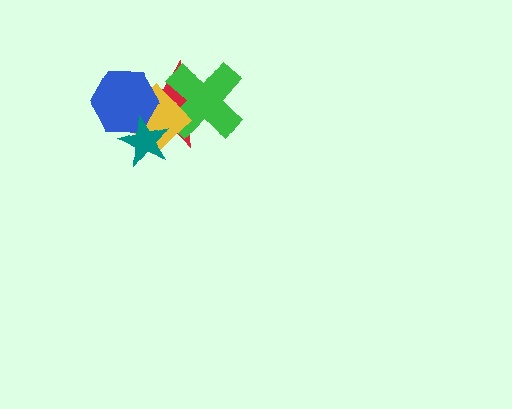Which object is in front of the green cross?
The yellow diamond is in front of the green cross.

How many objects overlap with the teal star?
3 objects overlap with the teal star.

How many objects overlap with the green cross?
2 objects overlap with the green cross.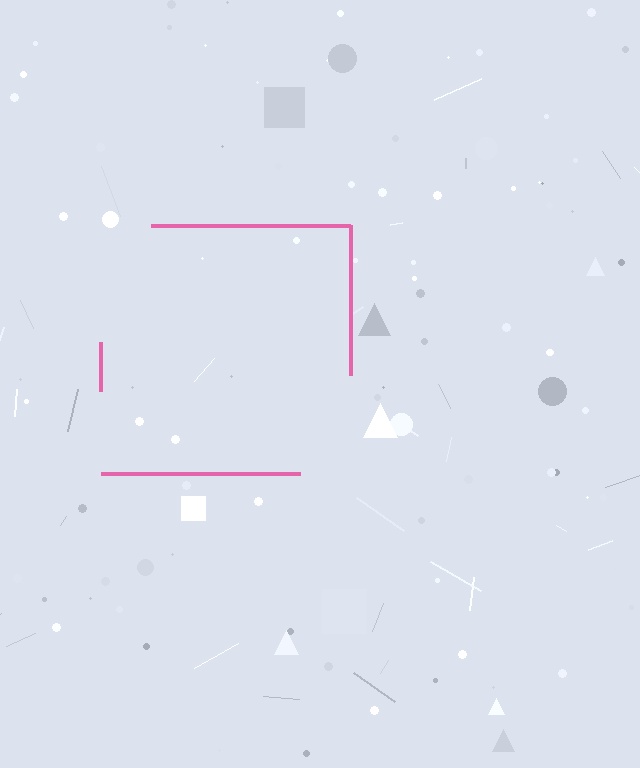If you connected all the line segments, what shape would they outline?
They would outline a square.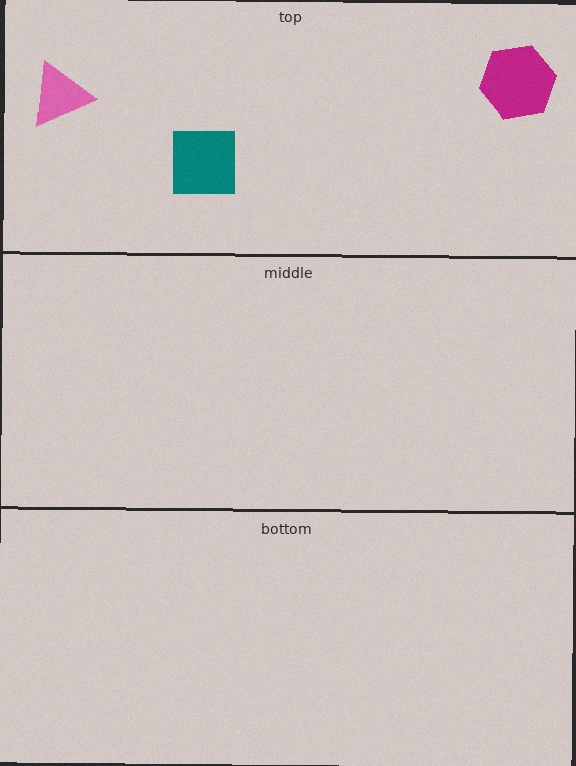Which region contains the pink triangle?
The top region.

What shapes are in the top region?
The pink triangle, the magenta hexagon, the teal square.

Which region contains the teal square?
The top region.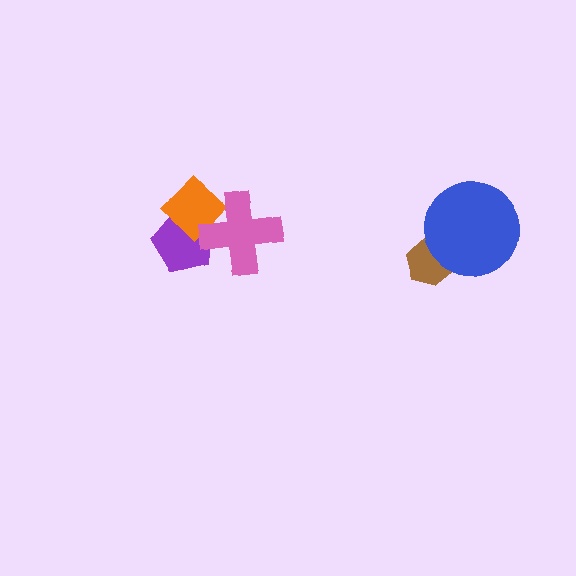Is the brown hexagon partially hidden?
Yes, it is partially covered by another shape.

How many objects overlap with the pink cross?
2 objects overlap with the pink cross.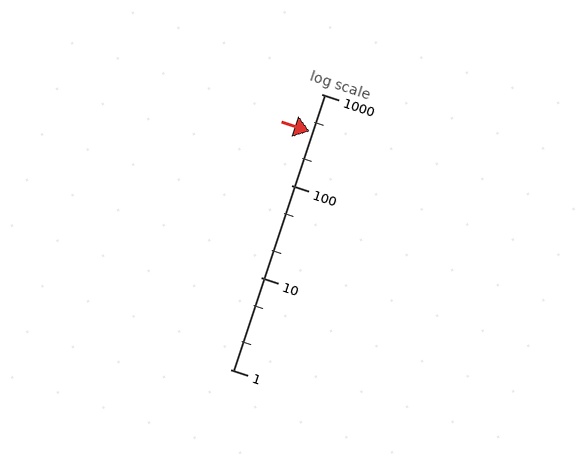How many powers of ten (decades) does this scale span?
The scale spans 3 decades, from 1 to 1000.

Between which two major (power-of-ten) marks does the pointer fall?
The pointer is between 100 and 1000.